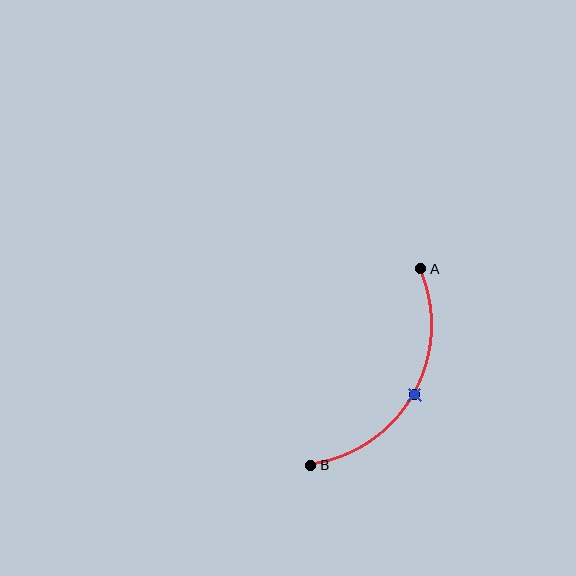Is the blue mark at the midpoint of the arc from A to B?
Yes. The blue mark lies on the arc at equal arc-length from both A and B — it is the arc midpoint.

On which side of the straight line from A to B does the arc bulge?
The arc bulges to the right of the straight line connecting A and B.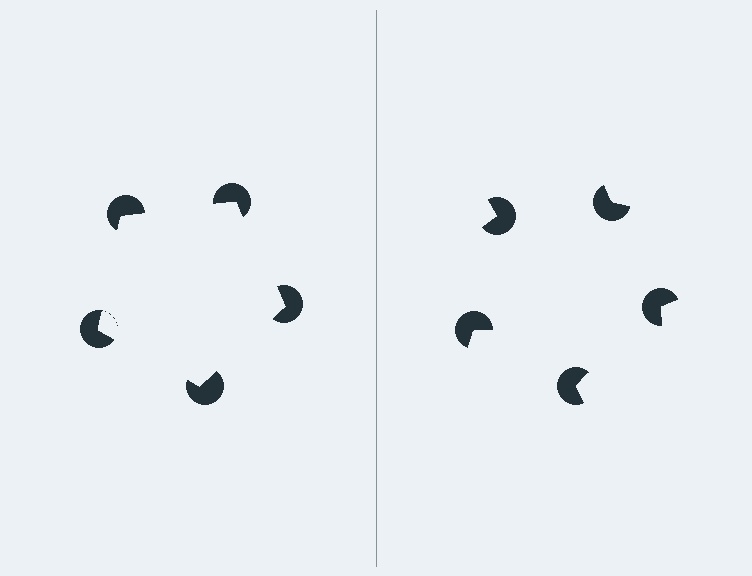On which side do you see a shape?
An illusory pentagon appears on the left side. On the right side the wedge cuts are rotated, so no coherent shape forms.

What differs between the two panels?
The pac-man discs are positioned identically on both sides; only the wedge orientations differ. On the left they align to a pentagon; on the right they are misaligned.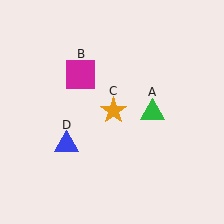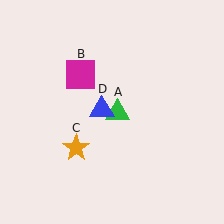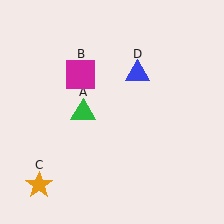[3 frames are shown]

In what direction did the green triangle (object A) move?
The green triangle (object A) moved left.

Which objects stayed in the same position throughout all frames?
Magenta square (object B) remained stationary.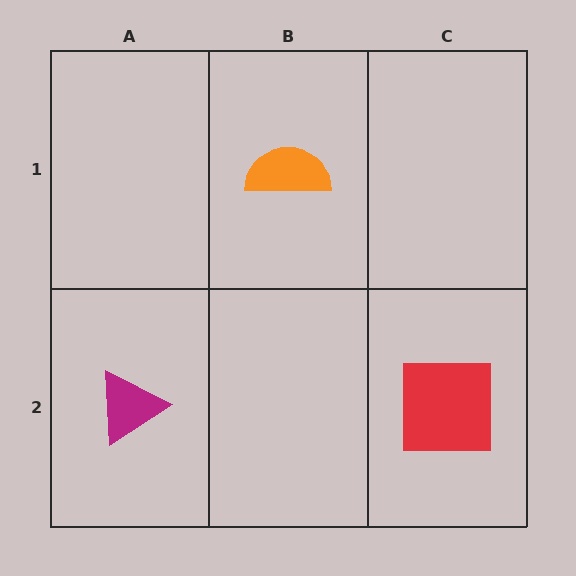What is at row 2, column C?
A red square.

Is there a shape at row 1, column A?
No, that cell is empty.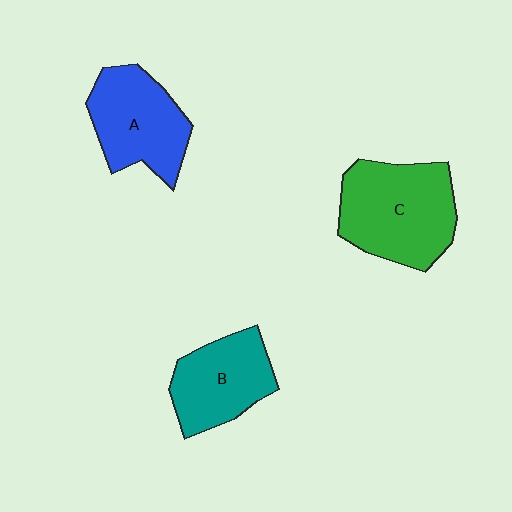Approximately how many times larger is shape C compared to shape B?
Approximately 1.4 times.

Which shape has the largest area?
Shape C (green).